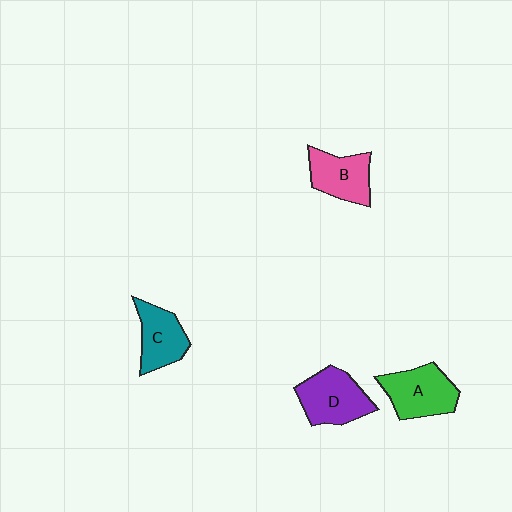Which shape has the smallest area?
Shape C (teal).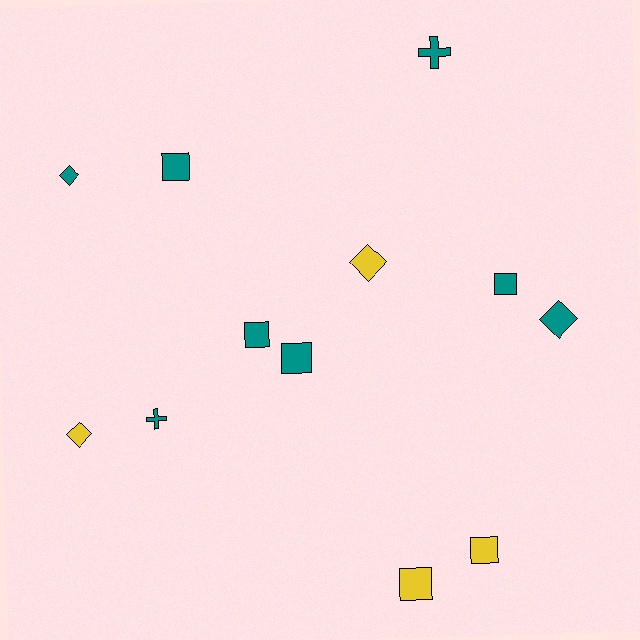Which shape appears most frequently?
Square, with 6 objects.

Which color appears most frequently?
Teal, with 8 objects.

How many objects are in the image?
There are 12 objects.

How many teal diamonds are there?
There are 2 teal diamonds.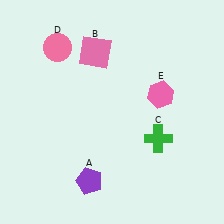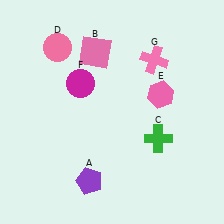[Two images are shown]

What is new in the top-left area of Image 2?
A magenta circle (F) was added in the top-left area of Image 2.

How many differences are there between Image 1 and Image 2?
There are 2 differences between the two images.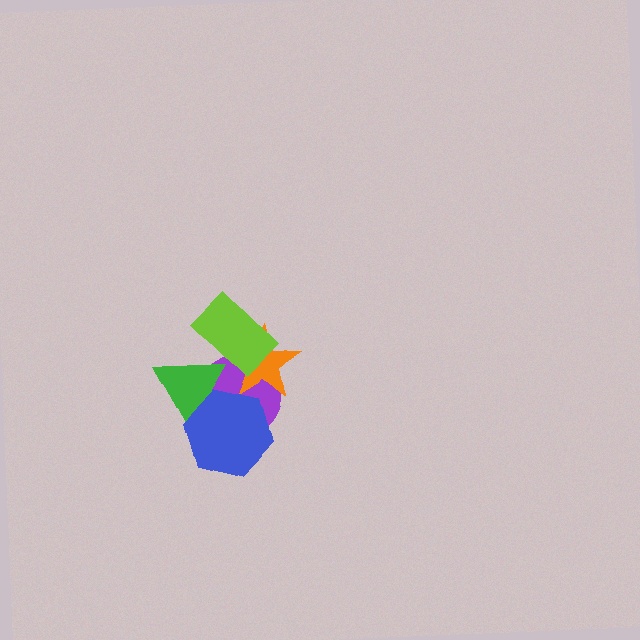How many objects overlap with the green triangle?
3 objects overlap with the green triangle.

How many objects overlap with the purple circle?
4 objects overlap with the purple circle.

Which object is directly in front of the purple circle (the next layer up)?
The green triangle is directly in front of the purple circle.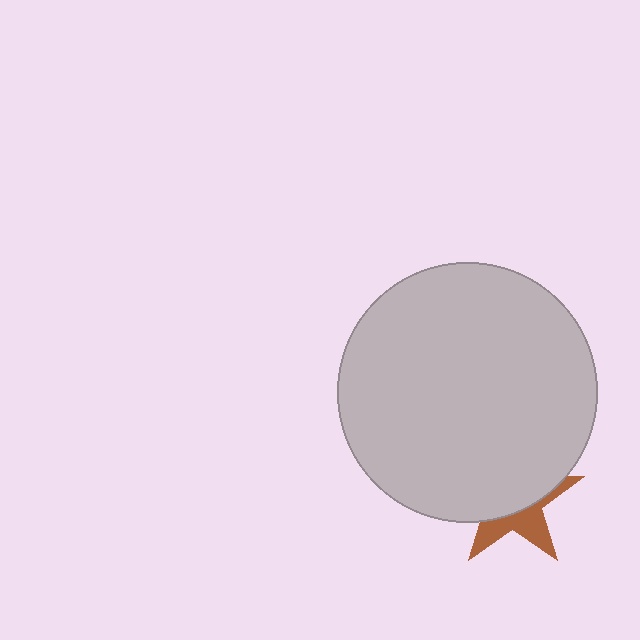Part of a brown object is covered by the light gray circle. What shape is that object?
It is a star.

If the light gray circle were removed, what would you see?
You would see the complete brown star.